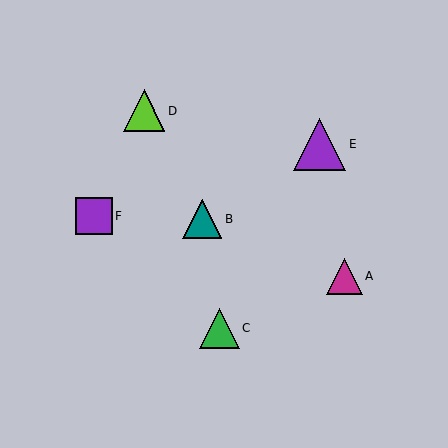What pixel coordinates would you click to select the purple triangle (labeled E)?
Click at (320, 144) to select the purple triangle E.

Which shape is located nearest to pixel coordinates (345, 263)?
The magenta triangle (labeled A) at (344, 276) is nearest to that location.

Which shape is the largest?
The purple triangle (labeled E) is the largest.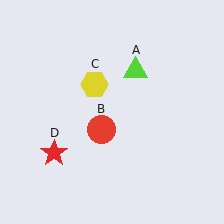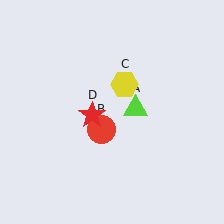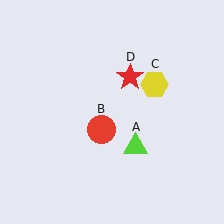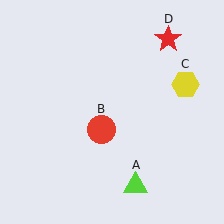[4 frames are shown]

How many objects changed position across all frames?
3 objects changed position: lime triangle (object A), yellow hexagon (object C), red star (object D).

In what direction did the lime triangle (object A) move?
The lime triangle (object A) moved down.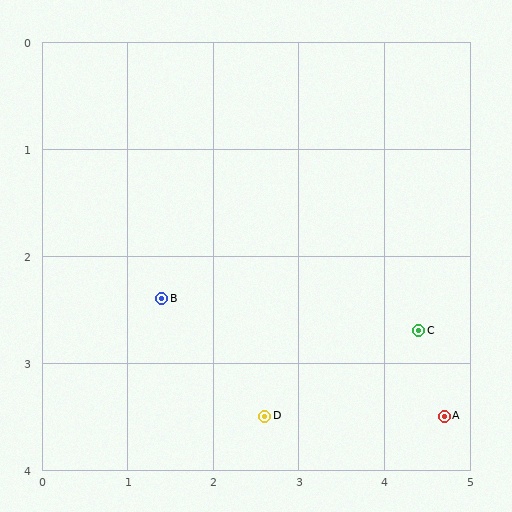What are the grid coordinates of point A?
Point A is at approximately (4.7, 3.5).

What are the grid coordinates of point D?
Point D is at approximately (2.6, 3.5).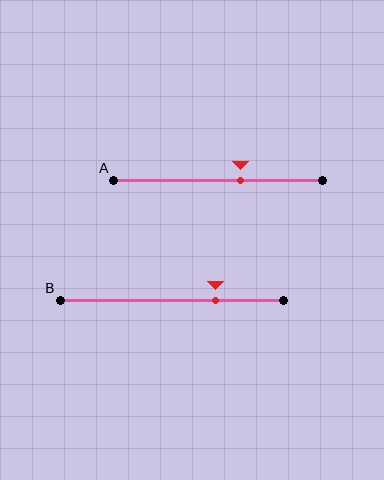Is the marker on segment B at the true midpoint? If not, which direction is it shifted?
No, the marker on segment B is shifted to the right by about 20% of the segment length.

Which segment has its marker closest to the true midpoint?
Segment A has its marker closest to the true midpoint.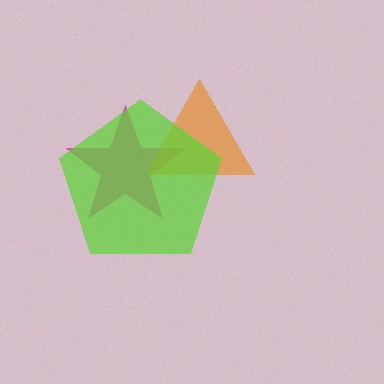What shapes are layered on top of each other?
The layered shapes are: a magenta star, an orange triangle, a lime pentagon.